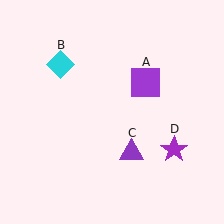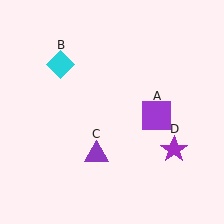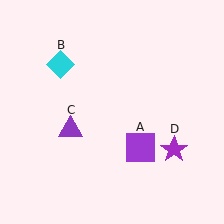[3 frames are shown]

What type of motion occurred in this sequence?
The purple square (object A), purple triangle (object C) rotated clockwise around the center of the scene.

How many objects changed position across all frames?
2 objects changed position: purple square (object A), purple triangle (object C).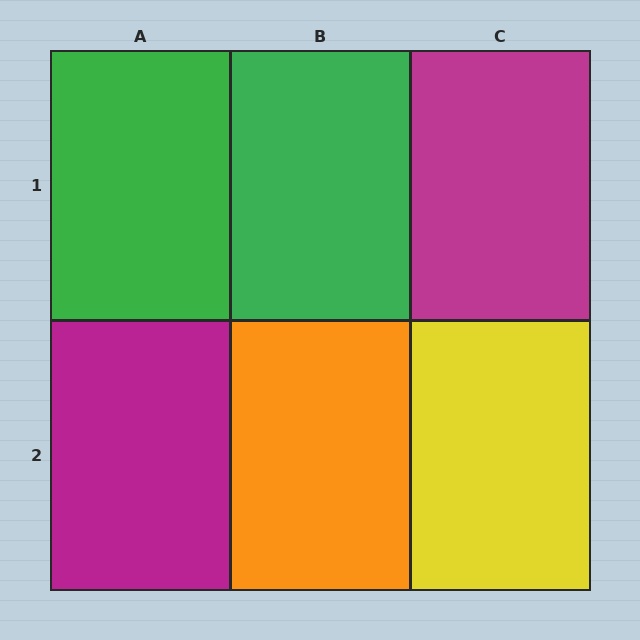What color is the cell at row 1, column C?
Magenta.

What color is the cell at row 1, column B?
Green.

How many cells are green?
2 cells are green.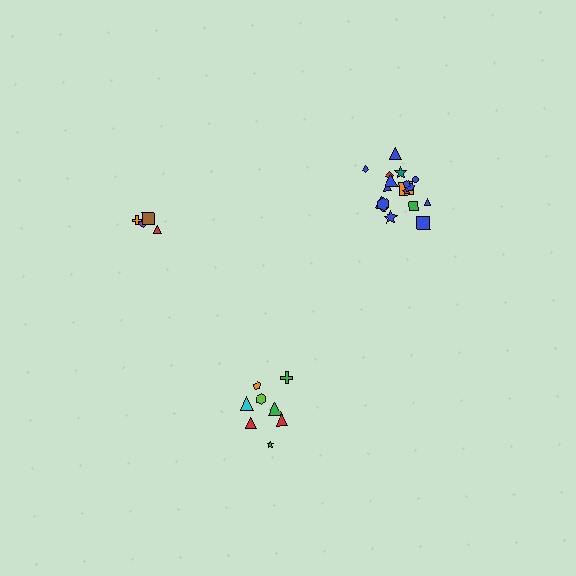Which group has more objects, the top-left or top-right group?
The top-right group.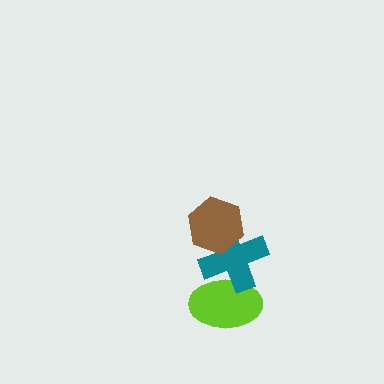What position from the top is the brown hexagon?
The brown hexagon is 1st from the top.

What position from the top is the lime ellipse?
The lime ellipse is 3rd from the top.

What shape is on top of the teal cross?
The brown hexagon is on top of the teal cross.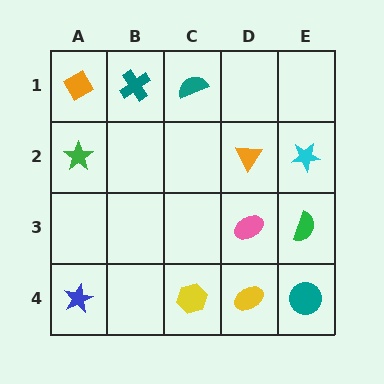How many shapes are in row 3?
2 shapes.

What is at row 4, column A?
A blue star.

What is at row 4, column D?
A yellow ellipse.